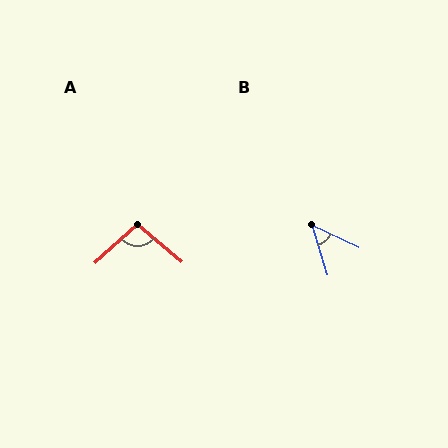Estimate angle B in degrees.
Approximately 48 degrees.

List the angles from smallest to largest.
B (48°), A (98°).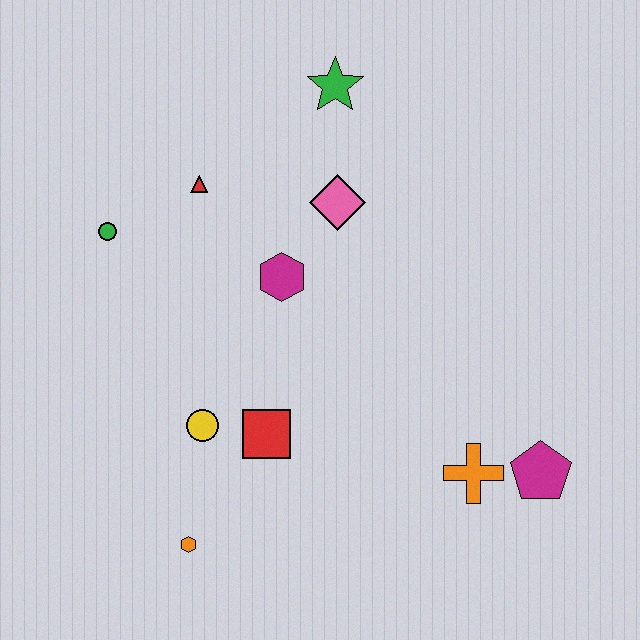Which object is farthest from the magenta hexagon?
The magenta pentagon is farthest from the magenta hexagon.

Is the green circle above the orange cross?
Yes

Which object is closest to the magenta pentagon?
The orange cross is closest to the magenta pentagon.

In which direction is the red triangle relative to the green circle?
The red triangle is to the right of the green circle.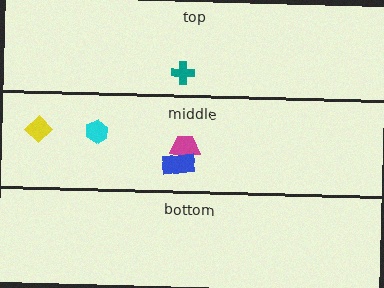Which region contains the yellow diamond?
The middle region.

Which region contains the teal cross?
The top region.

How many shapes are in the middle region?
4.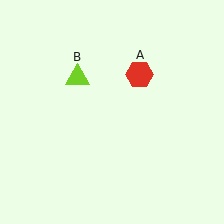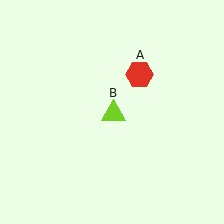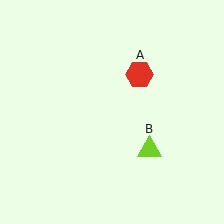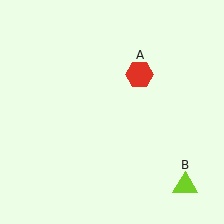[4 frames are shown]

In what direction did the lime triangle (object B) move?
The lime triangle (object B) moved down and to the right.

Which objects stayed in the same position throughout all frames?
Red hexagon (object A) remained stationary.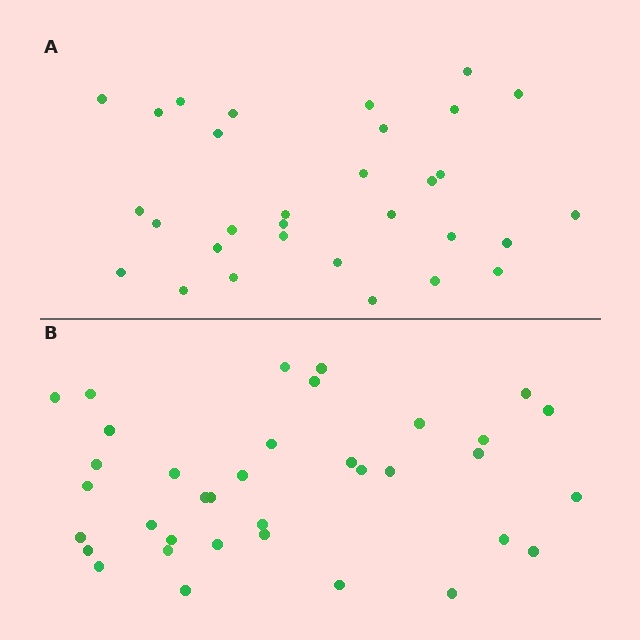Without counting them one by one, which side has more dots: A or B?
Region B (the bottom region) has more dots.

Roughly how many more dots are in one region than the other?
Region B has about 5 more dots than region A.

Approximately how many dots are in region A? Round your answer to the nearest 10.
About 30 dots. (The exact count is 31, which rounds to 30.)